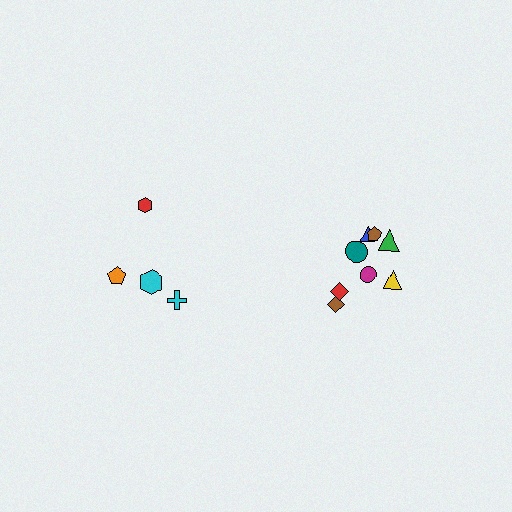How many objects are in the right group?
There are 8 objects.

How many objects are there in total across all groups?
There are 12 objects.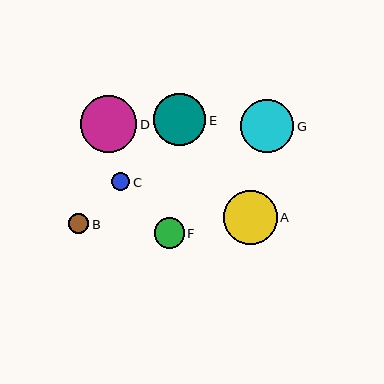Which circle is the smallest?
Circle C is the smallest with a size of approximately 18 pixels.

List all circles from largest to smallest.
From largest to smallest: D, A, G, E, F, B, C.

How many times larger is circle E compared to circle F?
Circle E is approximately 1.7 times the size of circle F.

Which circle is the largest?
Circle D is the largest with a size of approximately 56 pixels.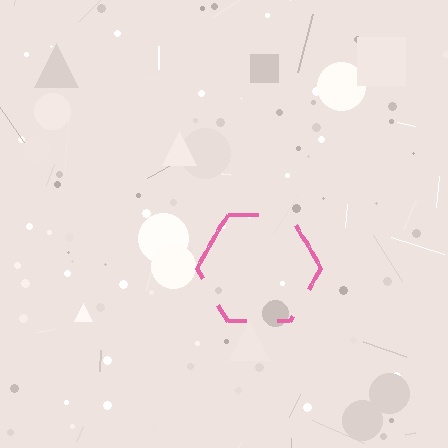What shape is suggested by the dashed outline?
The dashed outline suggests a hexagon.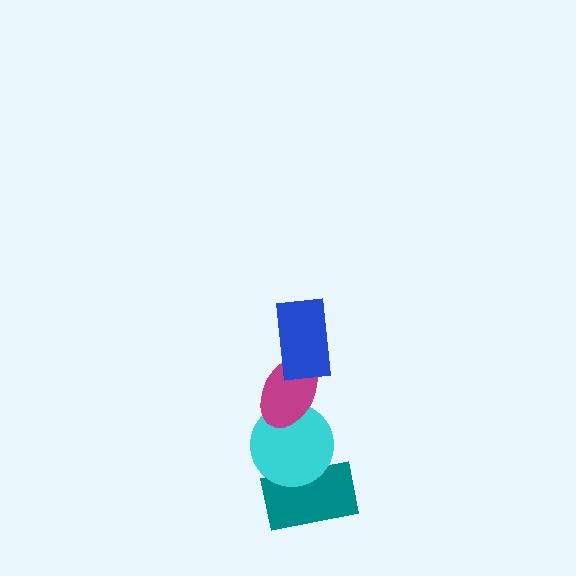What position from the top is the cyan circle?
The cyan circle is 3rd from the top.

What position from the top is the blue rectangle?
The blue rectangle is 1st from the top.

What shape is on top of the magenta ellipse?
The blue rectangle is on top of the magenta ellipse.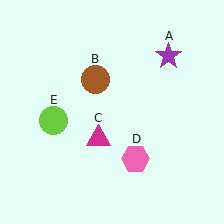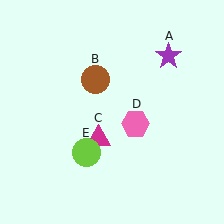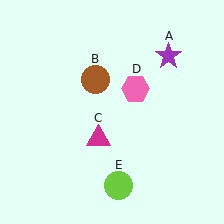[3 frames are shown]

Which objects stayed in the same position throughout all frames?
Purple star (object A) and brown circle (object B) and magenta triangle (object C) remained stationary.